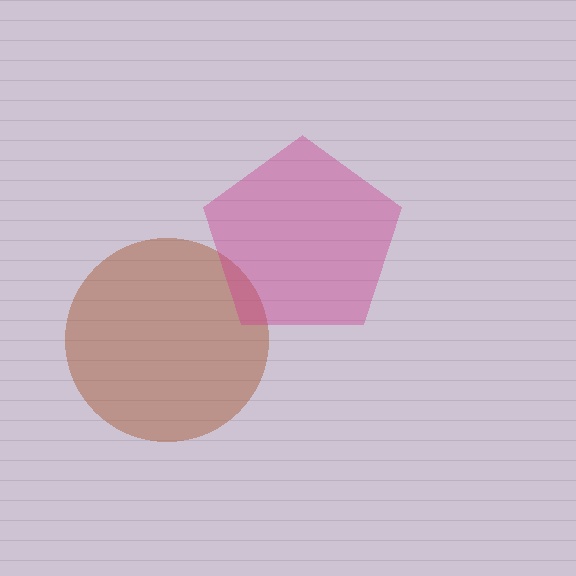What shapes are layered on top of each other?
The layered shapes are: a brown circle, a magenta pentagon.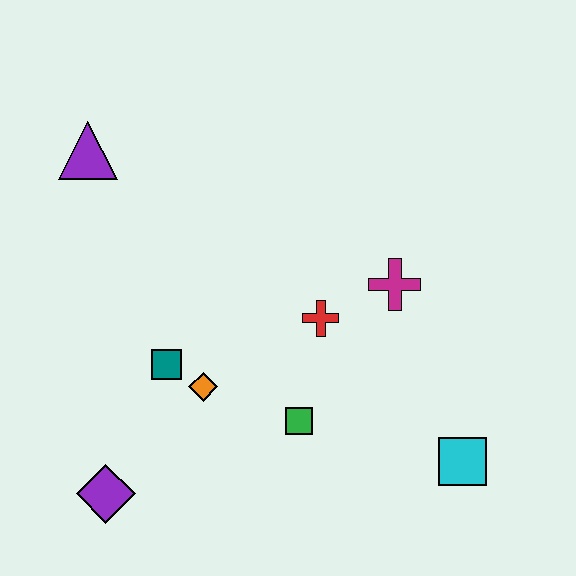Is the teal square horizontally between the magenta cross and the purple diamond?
Yes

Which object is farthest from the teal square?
The cyan square is farthest from the teal square.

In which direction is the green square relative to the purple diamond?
The green square is to the right of the purple diamond.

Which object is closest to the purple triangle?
The teal square is closest to the purple triangle.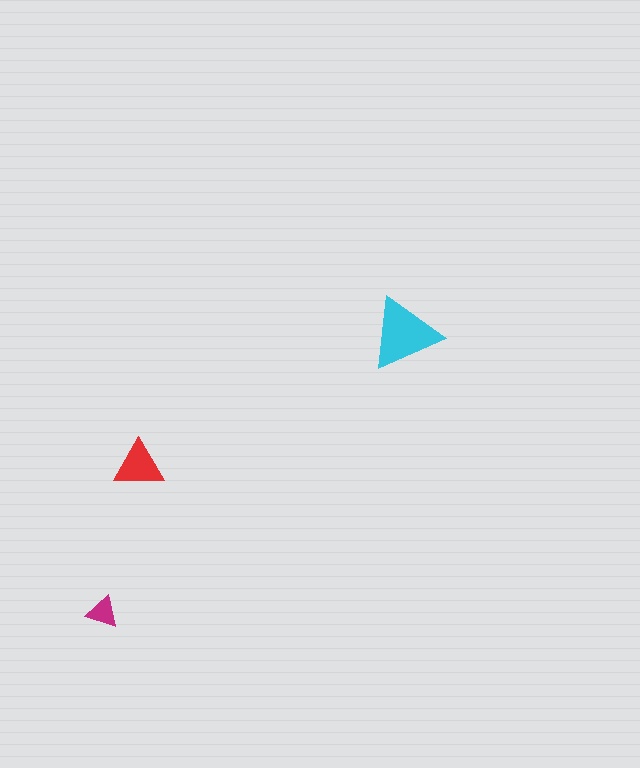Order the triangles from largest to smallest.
the cyan one, the red one, the magenta one.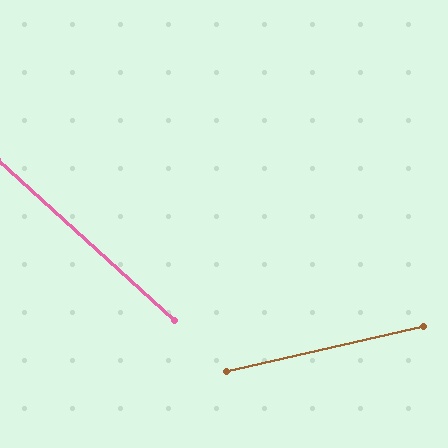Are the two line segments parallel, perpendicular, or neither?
Neither parallel nor perpendicular — they differ by about 55°.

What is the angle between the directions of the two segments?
Approximately 55 degrees.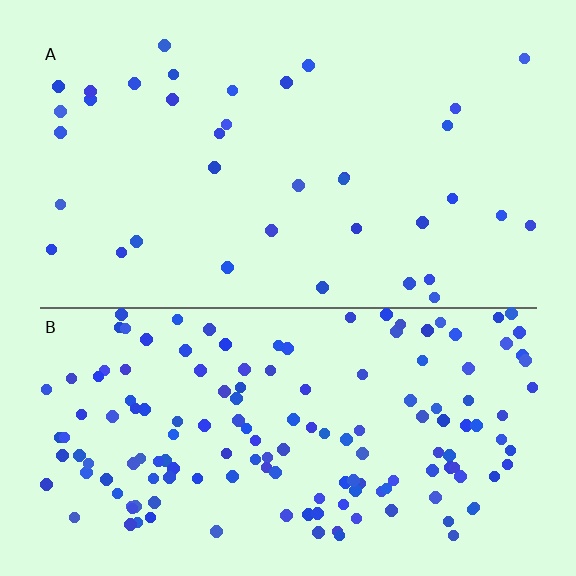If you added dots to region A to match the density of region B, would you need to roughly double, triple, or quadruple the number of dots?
Approximately quadruple.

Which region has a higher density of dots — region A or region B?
B (the bottom).